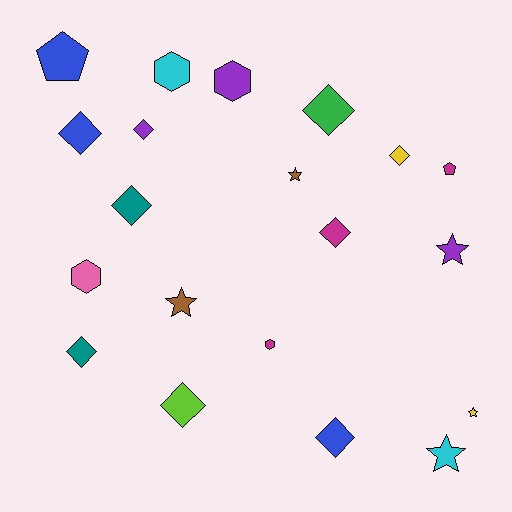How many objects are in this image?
There are 20 objects.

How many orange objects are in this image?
There are no orange objects.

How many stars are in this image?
There are 5 stars.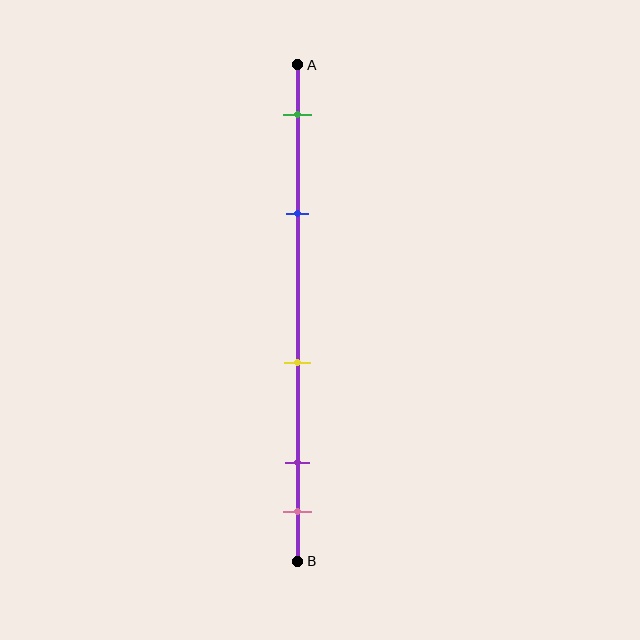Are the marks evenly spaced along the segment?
No, the marks are not evenly spaced.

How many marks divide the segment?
There are 5 marks dividing the segment.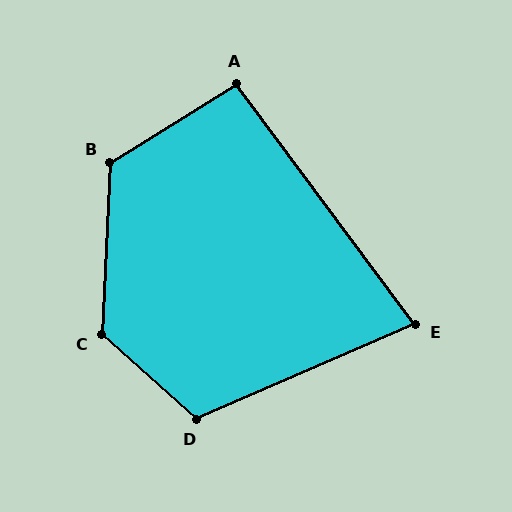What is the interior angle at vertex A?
Approximately 95 degrees (approximately right).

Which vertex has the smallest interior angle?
E, at approximately 77 degrees.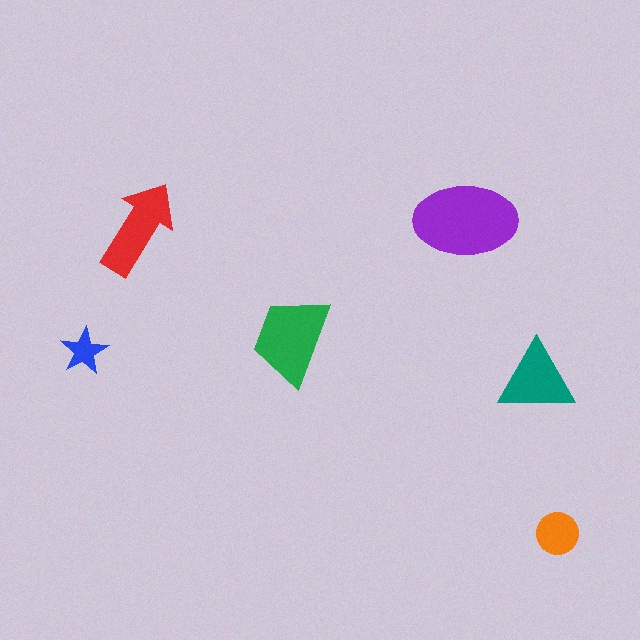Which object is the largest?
The purple ellipse.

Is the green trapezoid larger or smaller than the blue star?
Larger.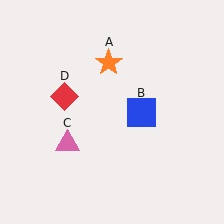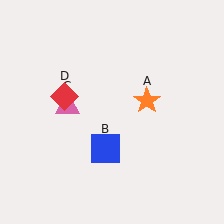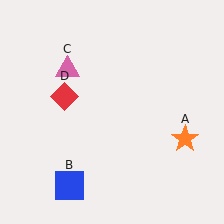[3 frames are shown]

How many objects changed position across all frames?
3 objects changed position: orange star (object A), blue square (object B), pink triangle (object C).